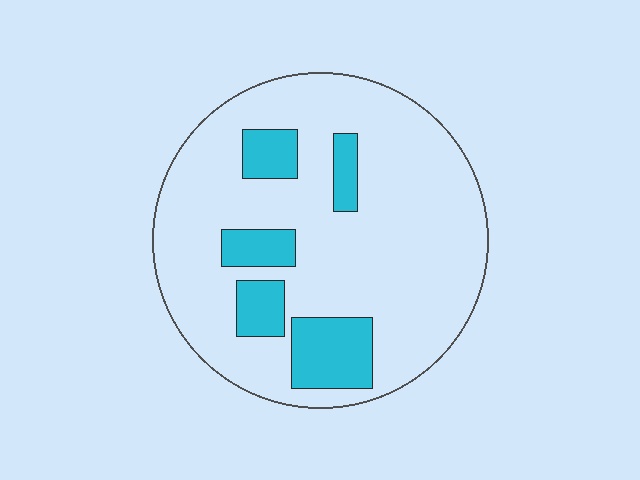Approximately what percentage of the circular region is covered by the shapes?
Approximately 20%.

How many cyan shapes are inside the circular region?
5.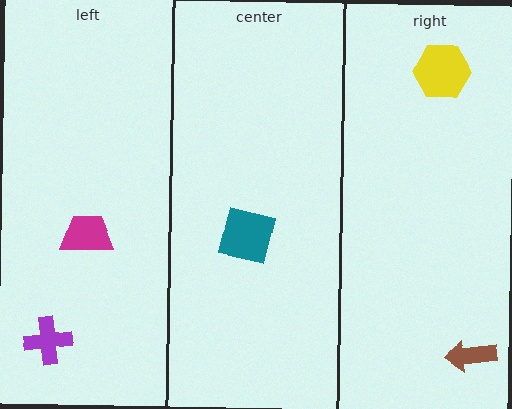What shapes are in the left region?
The purple cross, the magenta trapezoid.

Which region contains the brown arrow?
The right region.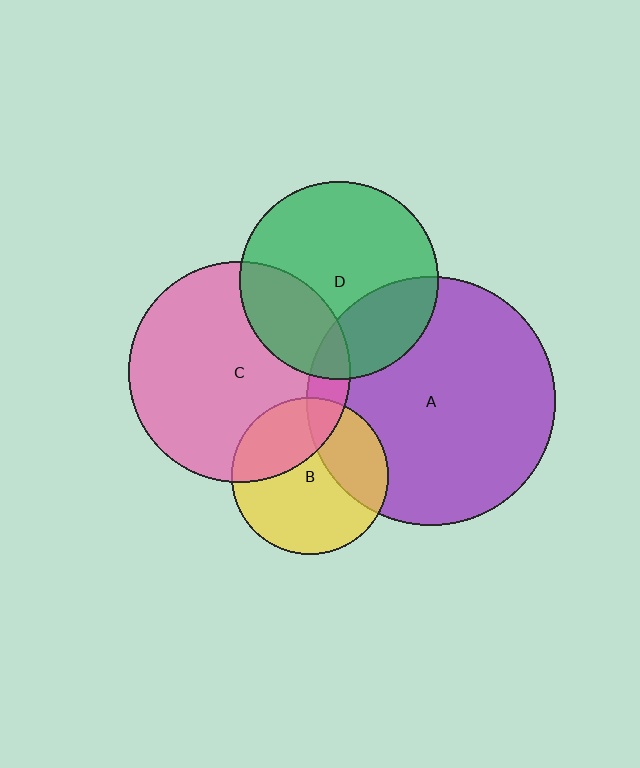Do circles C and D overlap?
Yes.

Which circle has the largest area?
Circle A (purple).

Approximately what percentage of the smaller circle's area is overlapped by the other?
Approximately 25%.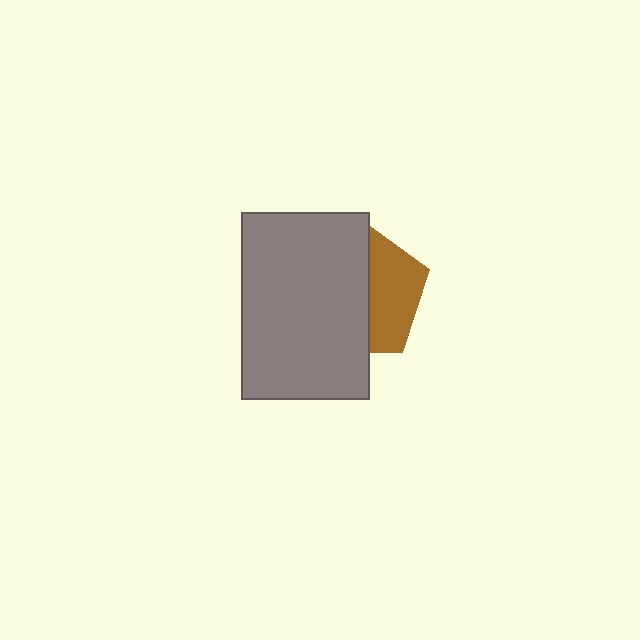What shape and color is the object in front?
The object in front is a gray rectangle.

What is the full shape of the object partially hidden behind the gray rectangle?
The partially hidden object is a brown pentagon.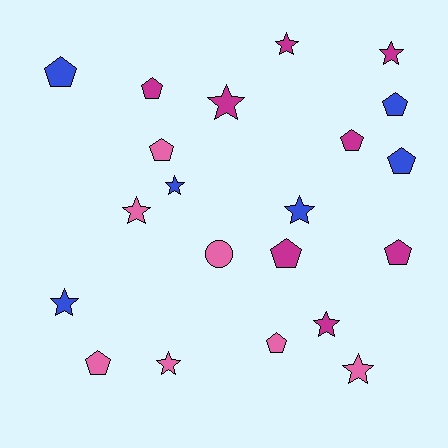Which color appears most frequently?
Magenta, with 8 objects.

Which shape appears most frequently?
Star, with 10 objects.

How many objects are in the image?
There are 21 objects.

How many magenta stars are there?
There are 4 magenta stars.